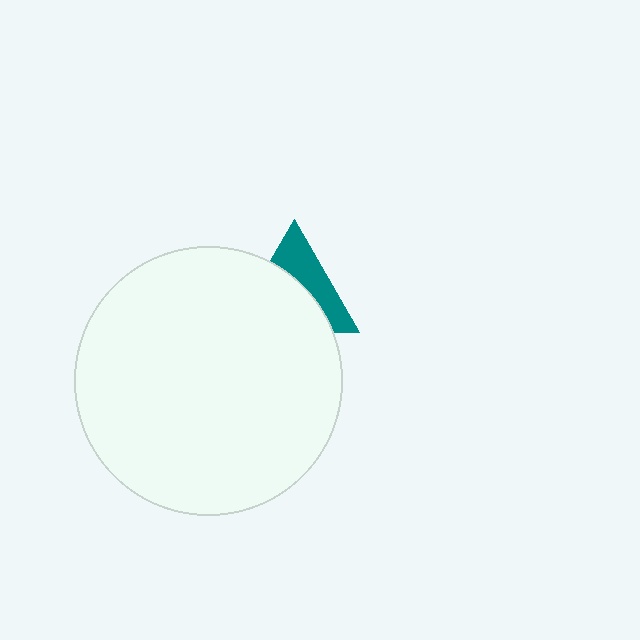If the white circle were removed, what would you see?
You would see the complete teal triangle.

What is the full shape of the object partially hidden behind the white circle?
The partially hidden object is a teal triangle.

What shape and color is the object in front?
The object in front is a white circle.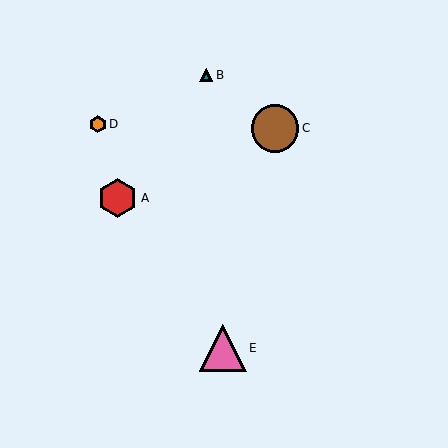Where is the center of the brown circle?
The center of the brown circle is at (275, 128).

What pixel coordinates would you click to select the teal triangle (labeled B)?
Click at (206, 75) to select the teal triangle B.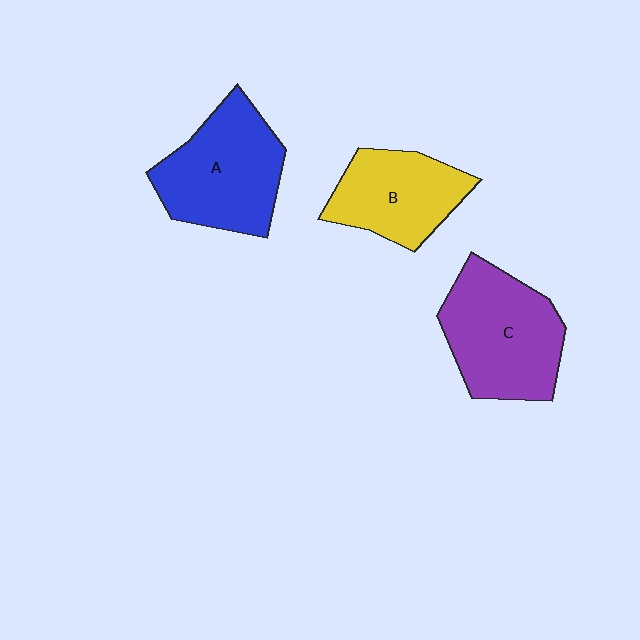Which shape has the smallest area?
Shape B (yellow).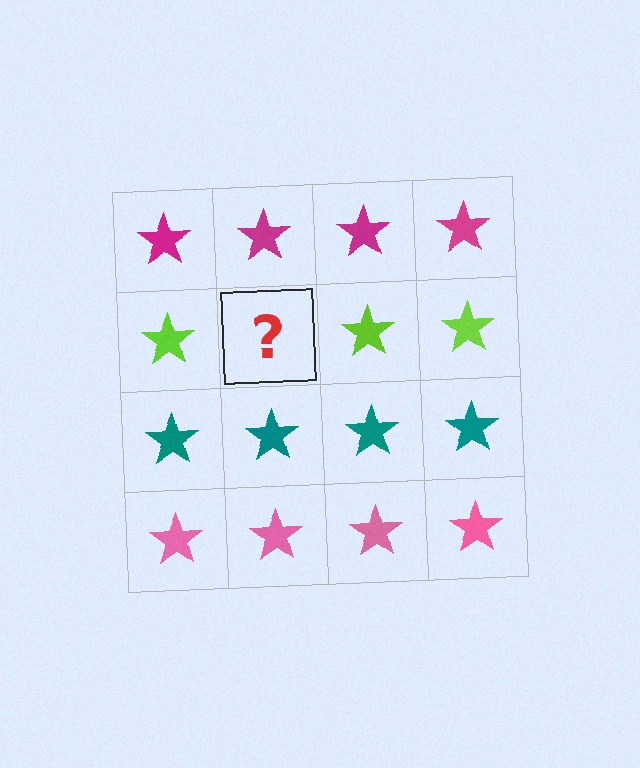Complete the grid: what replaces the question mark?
The question mark should be replaced with a lime star.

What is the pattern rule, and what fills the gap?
The rule is that each row has a consistent color. The gap should be filled with a lime star.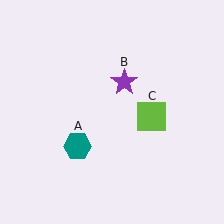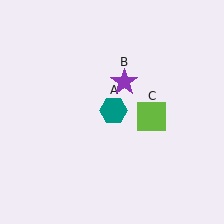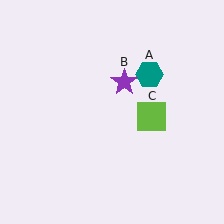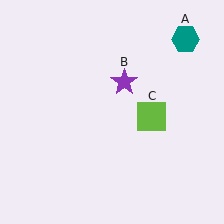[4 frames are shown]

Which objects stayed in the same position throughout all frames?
Purple star (object B) and lime square (object C) remained stationary.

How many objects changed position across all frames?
1 object changed position: teal hexagon (object A).